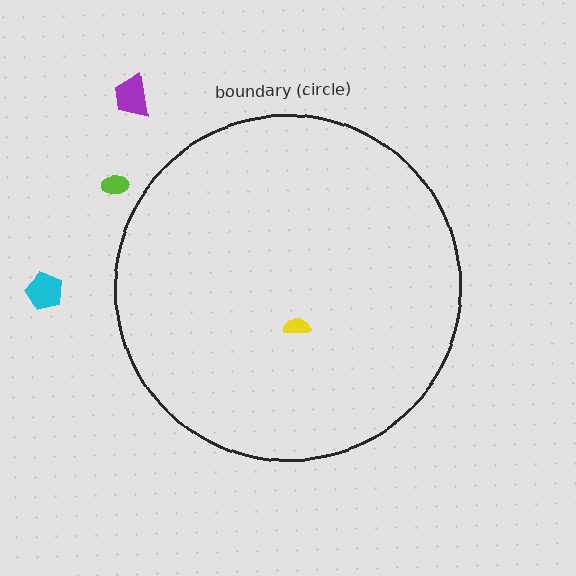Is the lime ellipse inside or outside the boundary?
Outside.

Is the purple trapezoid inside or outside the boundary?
Outside.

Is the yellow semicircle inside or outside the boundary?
Inside.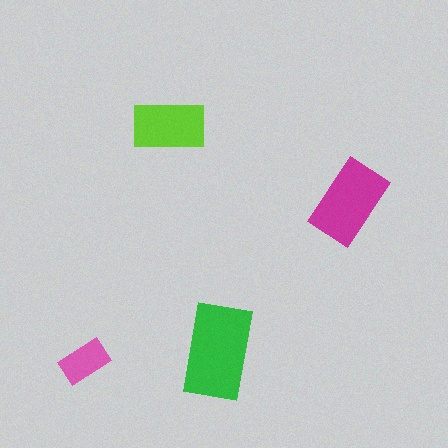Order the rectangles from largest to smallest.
the green one, the magenta one, the lime one, the pink one.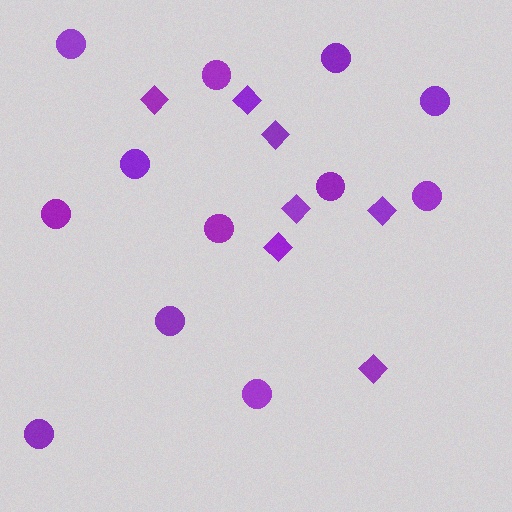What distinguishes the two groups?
There are 2 groups: one group of diamonds (7) and one group of circles (12).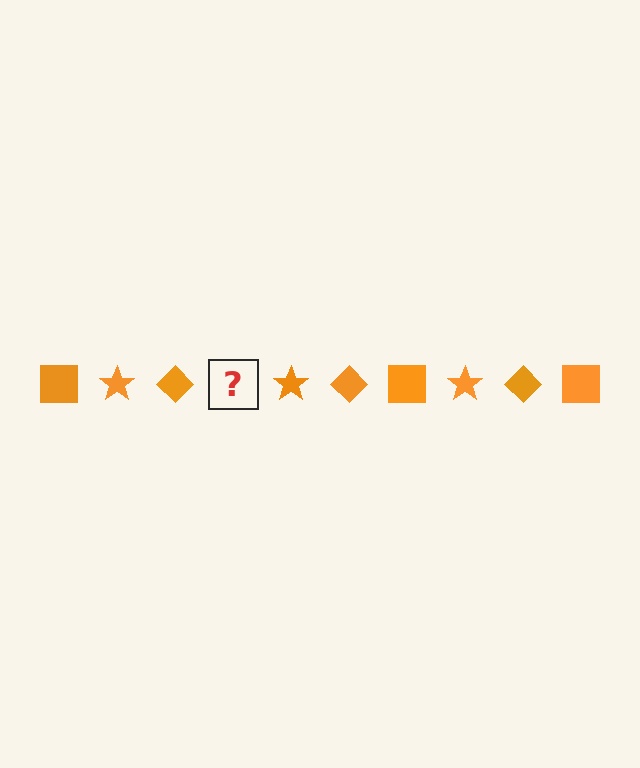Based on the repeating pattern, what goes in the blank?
The blank should be an orange square.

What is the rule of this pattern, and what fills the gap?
The rule is that the pattern cycles through square, star, diamond shapes in orange. The gap should be filled with an orange square.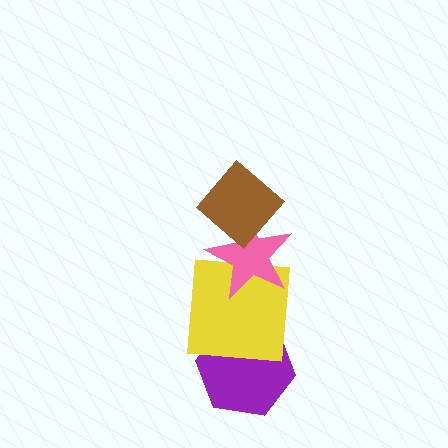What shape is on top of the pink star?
The brown diamond is on top of the pink star.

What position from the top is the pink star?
The pink star is 2nd from the top.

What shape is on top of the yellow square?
The pink star is on top of the yellow square.